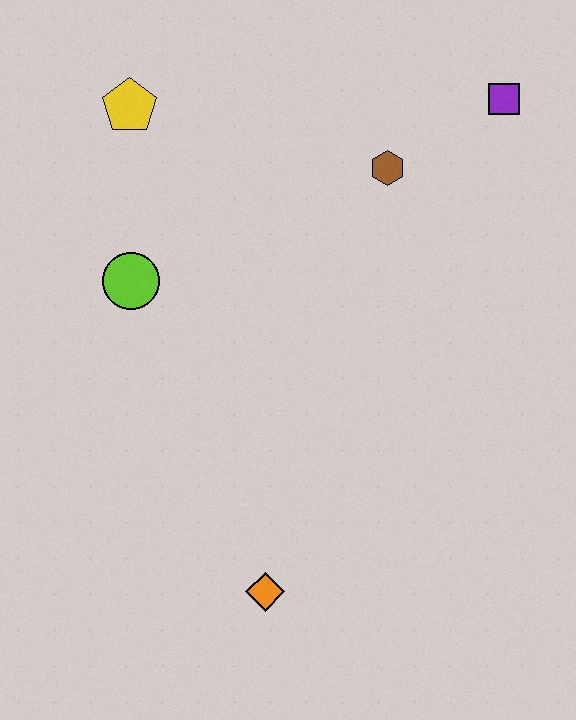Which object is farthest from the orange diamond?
The purple square is farthest from the orange diamond.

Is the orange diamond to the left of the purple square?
Yes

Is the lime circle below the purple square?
Yes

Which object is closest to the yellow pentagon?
The lime circle is closest to the yellow pentagon.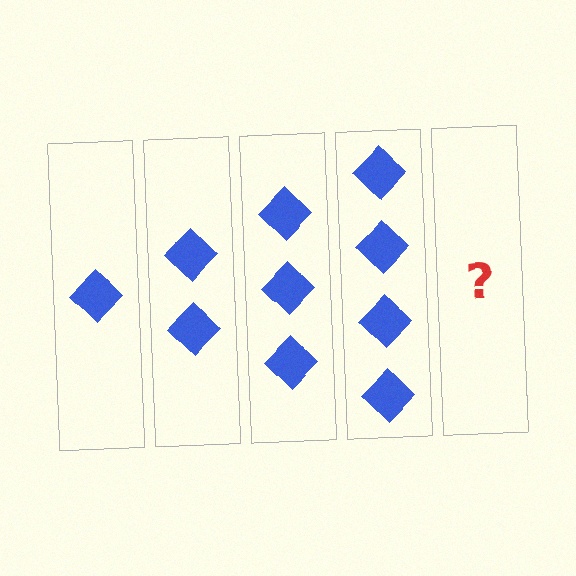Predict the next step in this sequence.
The next step is 5 diamonds.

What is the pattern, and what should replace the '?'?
The pattern is that each step adds one more diamond. The '?' should be 5 diamonds.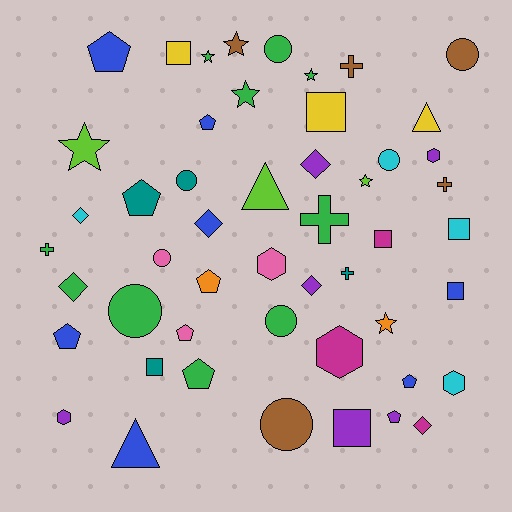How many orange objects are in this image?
There are 2 orange objects.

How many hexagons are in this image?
There are 5 hexagons.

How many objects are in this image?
There are 50 objects.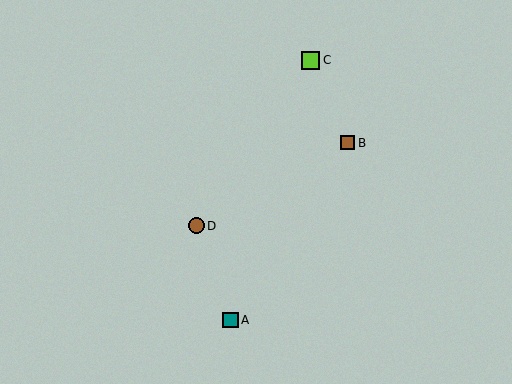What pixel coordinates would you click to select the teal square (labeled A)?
Click at (231, 320) to select the teal square A.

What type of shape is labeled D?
Shape D is a brown circle.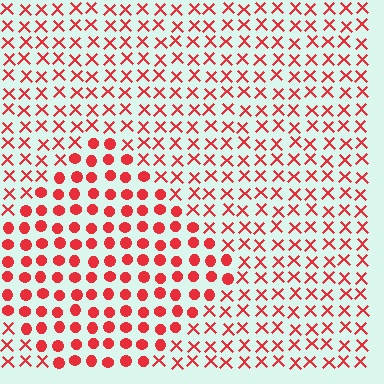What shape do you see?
I see a diamond.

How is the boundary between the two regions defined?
The boundary is defined by a change in element shape: circles inside vs. X marks outside. All elements share the same color and spacing.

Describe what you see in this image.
The image is filled with small red elements arranged in a uniform grid. A diamond-shaped region contains circles, while the surrounding area contains X marks. The boundary is defined purely by the change in element shape.